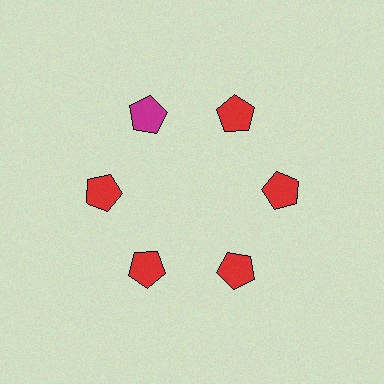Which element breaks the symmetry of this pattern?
The magenta pentagon at roughly the 11 o'clock position breaks the symmetry. All other shapes are red pentagons.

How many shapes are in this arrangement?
There are 6 shapes arranged in a ring pattern.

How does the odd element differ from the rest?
It has a different color: magenta instead of red.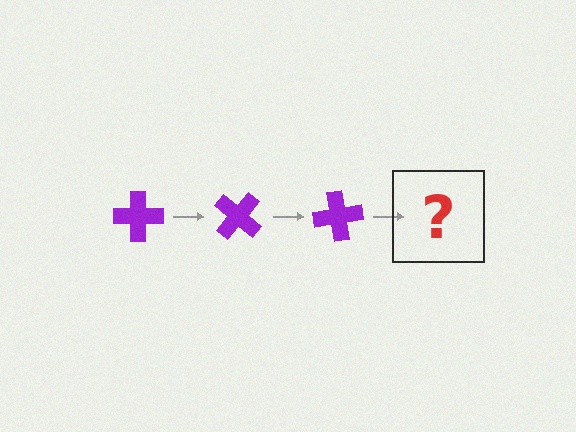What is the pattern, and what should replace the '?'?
The pattern is that the cross rotates 40 degrees each step. The '?' should be a purple cross rotated 120 degrees.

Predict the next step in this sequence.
The next step is a purple cross rotated 120 degrees.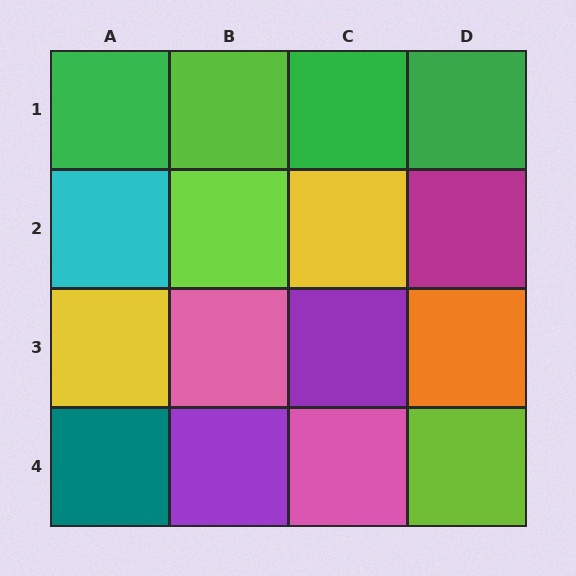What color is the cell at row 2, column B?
Lime.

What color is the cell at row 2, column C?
Yellow.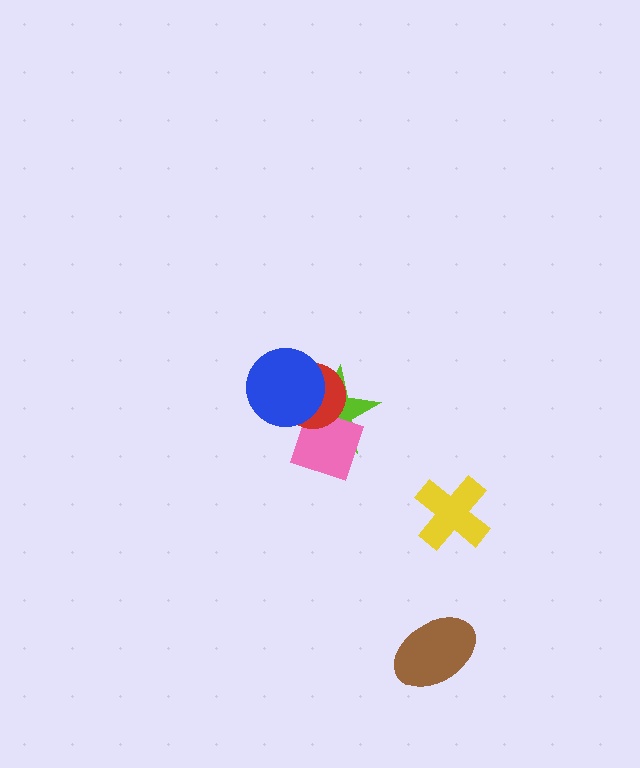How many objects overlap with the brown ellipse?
0 objects overlap with the brown ellipse.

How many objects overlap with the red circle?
3 objects overlap with the red circle.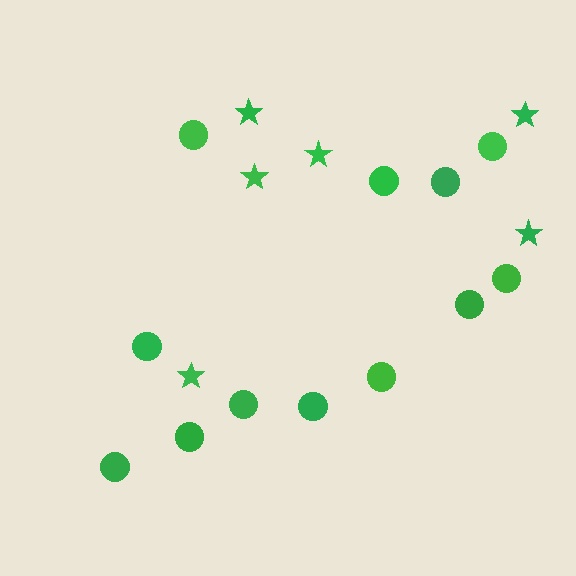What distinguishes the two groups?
There are 2 groups: one group of circles (12) and one group of stars (6).